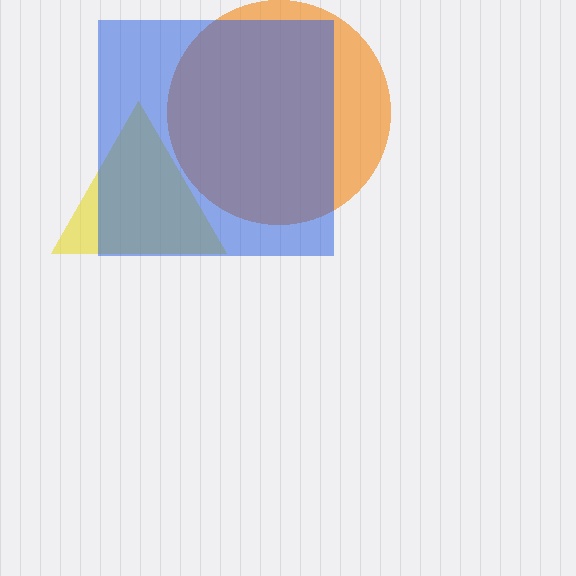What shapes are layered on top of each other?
The layered shapes are: a yellow triangle, an orange circle, a blue square.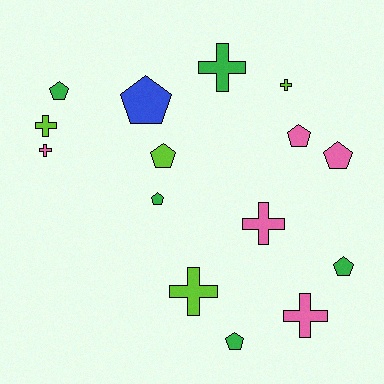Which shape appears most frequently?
Pentagon, with 8 objects.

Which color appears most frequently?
Pink, with 5 objects.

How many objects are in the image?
There are 15 objects.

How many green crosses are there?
There is 1 green cross.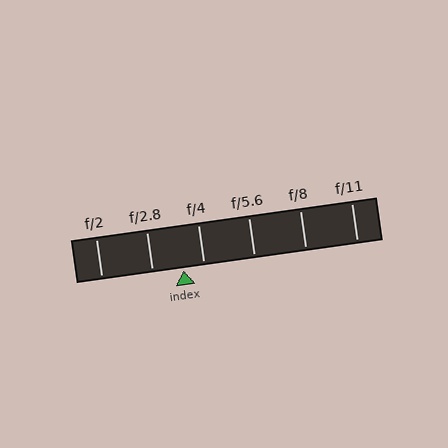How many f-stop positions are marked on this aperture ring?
There are 6 f-stop positions marked.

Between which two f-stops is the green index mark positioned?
The index mark is between f/2.8 and f/4.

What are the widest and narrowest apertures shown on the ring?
The widest aperture shown is f/2 and the narrowest is f/11.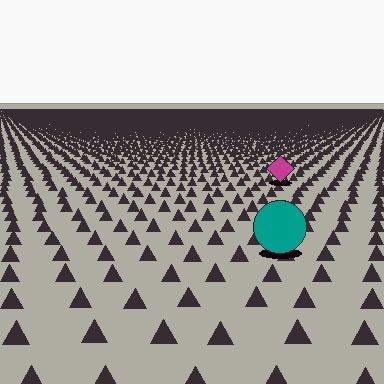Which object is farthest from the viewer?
The magenta diamond is farthest from the viewer. It appears smaller and the ground texture around it is denser.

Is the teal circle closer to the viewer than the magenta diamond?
Yes. The teal circle is closer — you can tell from the texture gradient: the ground texture is coarser near it.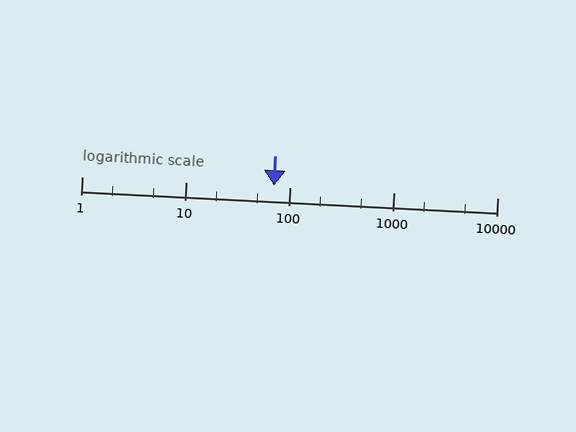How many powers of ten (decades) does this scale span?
The scale spans 4 decades, from 1 to 10000.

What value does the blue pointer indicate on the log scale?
The pointer indicates approximately 71.